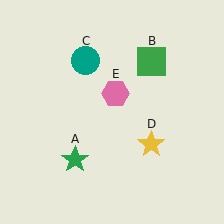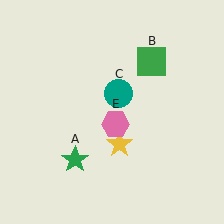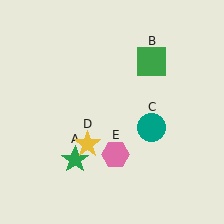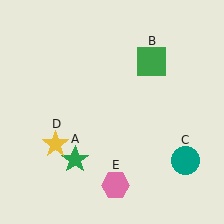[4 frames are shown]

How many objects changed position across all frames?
3 objects changed position: teal circle (object C), yellow star (object D), pink hexagon (object E).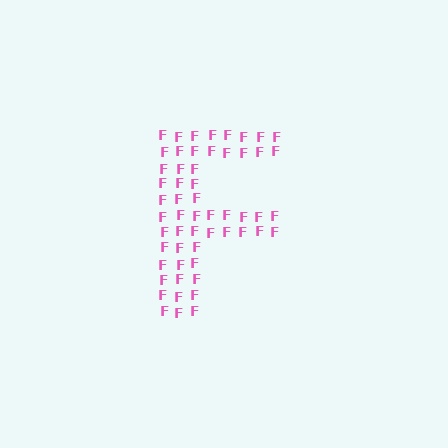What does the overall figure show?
The overall figure shows the letter F.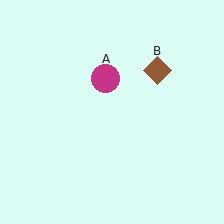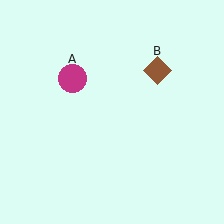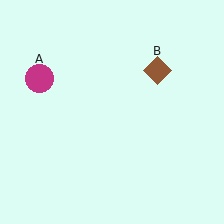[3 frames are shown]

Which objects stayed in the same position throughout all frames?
Brown diamond (object B) remained stationary.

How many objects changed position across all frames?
1 object changed position: magenta circle (object A).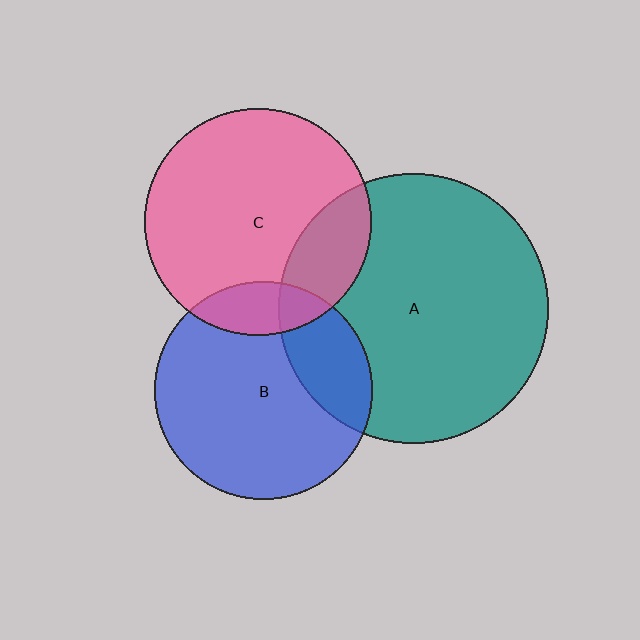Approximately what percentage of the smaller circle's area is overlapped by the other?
Approximately 15%.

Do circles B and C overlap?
Yes.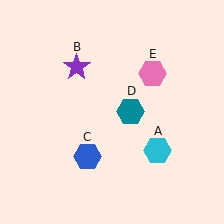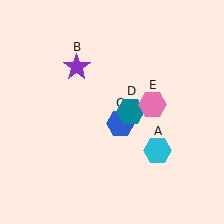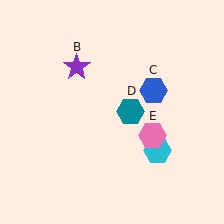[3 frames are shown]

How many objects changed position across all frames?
2 objects changed position: blue hexagon (object C), pink hexagon (object E).